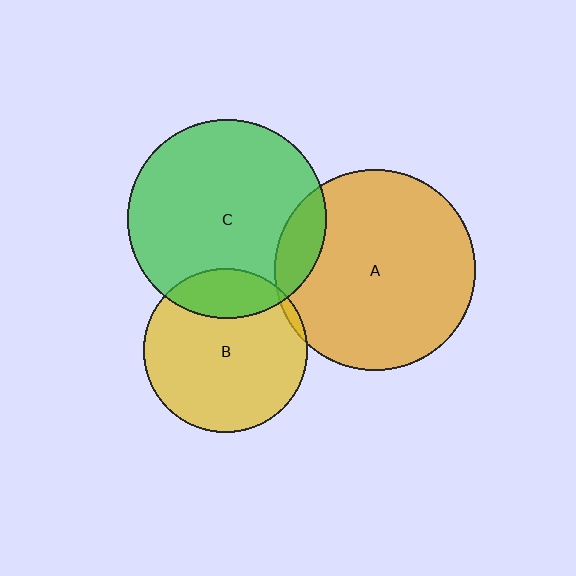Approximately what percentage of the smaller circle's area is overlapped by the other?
Approximately 10%.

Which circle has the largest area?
Circle A (orange).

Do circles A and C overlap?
Yes.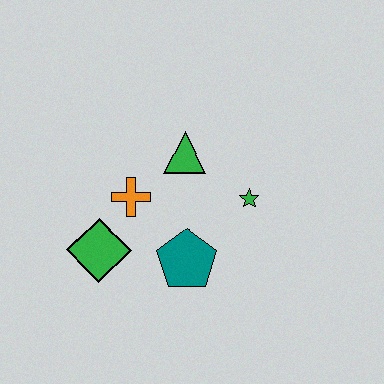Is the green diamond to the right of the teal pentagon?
No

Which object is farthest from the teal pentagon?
The green triangle is farthest from the teal pentagon.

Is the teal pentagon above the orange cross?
No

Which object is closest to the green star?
The green triangle is closest to the green star.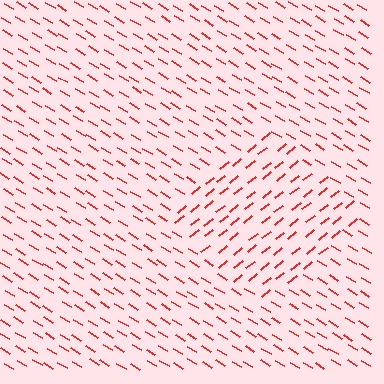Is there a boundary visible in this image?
Yes, there is a texture boundary formed by a change in line orientation.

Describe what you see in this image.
The image is filled with small red line segments. A diamond region in the image has lines oriented differently from the surrounding lines, creating a visible texture boundary.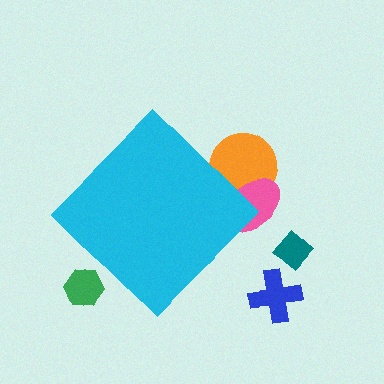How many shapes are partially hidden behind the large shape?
3 shapes are partially hidden.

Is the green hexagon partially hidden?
Yes, the green hexagon is partially hidden behind the cyan diamond.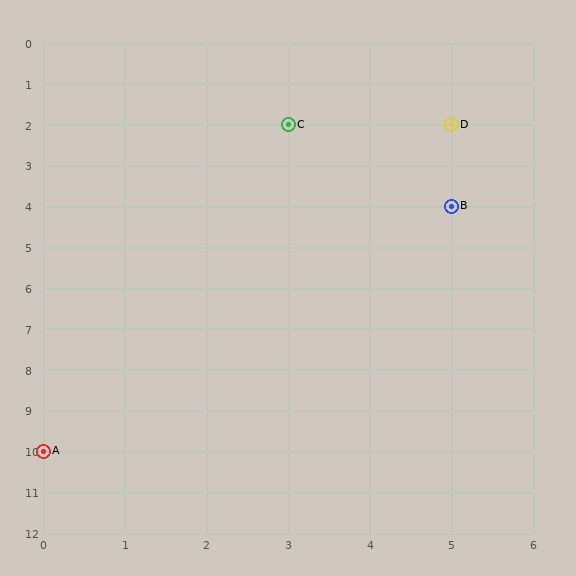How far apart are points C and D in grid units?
Points C and D are 2 columns apart.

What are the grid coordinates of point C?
Point C is at grid coordinates (3, 2).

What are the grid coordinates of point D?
Point D is at grid coordinates (5, 2).